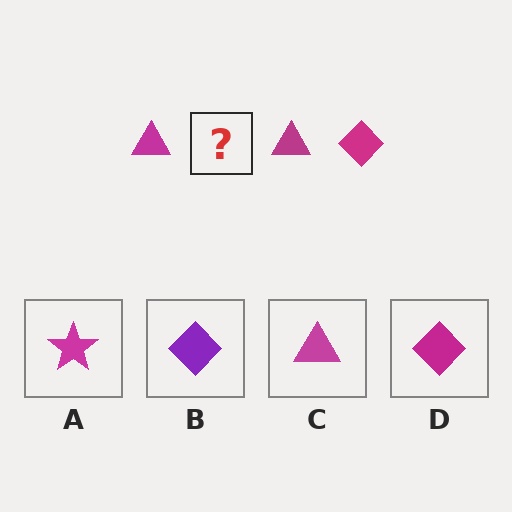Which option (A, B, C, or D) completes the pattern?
D.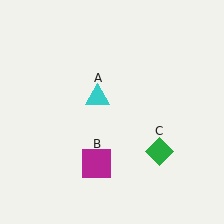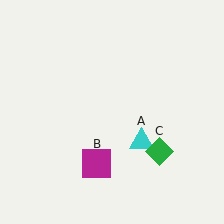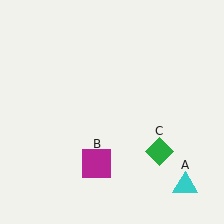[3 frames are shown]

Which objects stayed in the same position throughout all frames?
Magenta square (object B) and green diamond (object C) remained stationary.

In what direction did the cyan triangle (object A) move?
The cyan triangle (object A) moved down and to the right.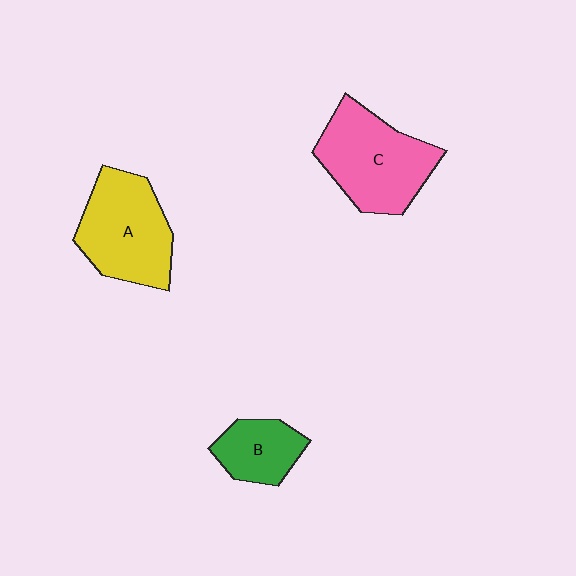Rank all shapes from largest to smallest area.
From largest to smallest: C (pink), A (yellow), B (green).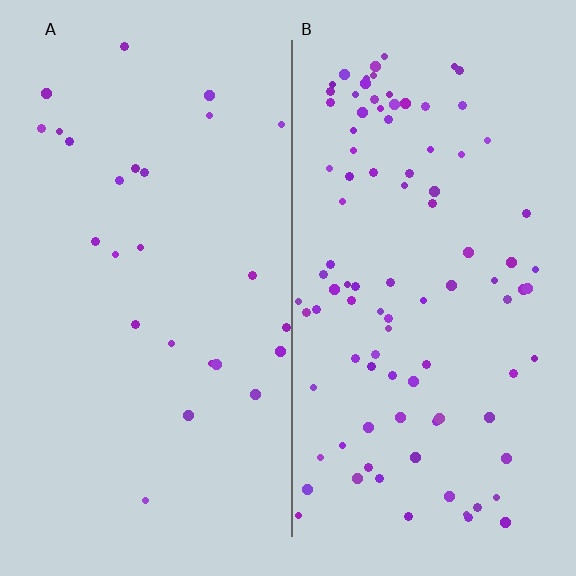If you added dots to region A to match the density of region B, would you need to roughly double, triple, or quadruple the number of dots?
Approximately quadruple.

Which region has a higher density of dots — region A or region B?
B (the right).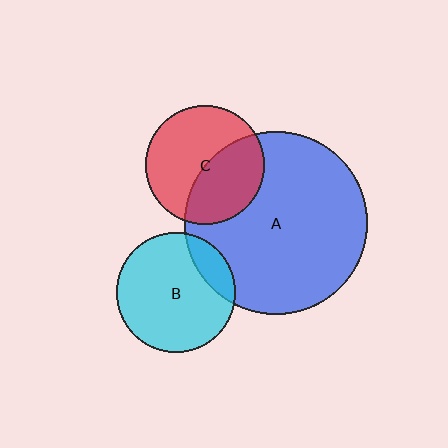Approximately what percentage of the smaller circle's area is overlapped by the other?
Approximately 45%.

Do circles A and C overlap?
Yes.